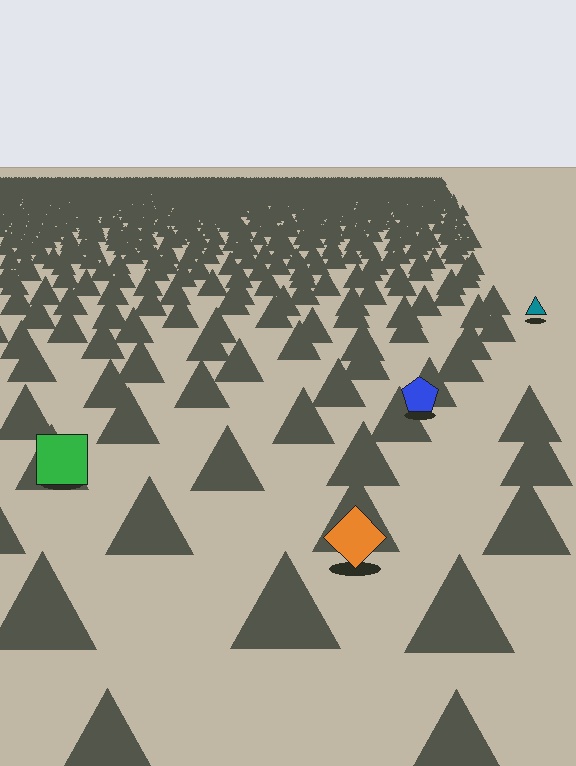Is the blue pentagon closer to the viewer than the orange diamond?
No. The orange diamond is closer — you can tell from the texture gradient: the ground texture is coarser near it.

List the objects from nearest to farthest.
From nearest to farthest: the orange diamond, the green square, the blue pentagon, the teal triangle.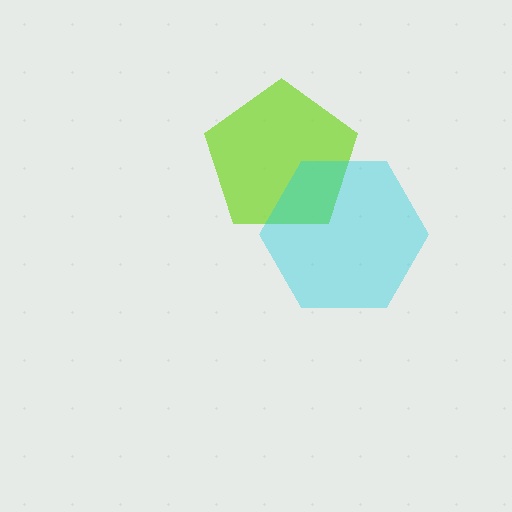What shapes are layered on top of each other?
The layered shapes are: a lime pentagon, a cyan hexagon.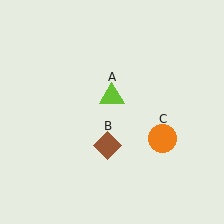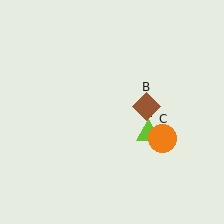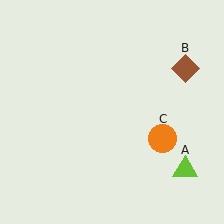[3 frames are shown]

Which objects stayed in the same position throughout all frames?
Orange circle (object C) remained stationary.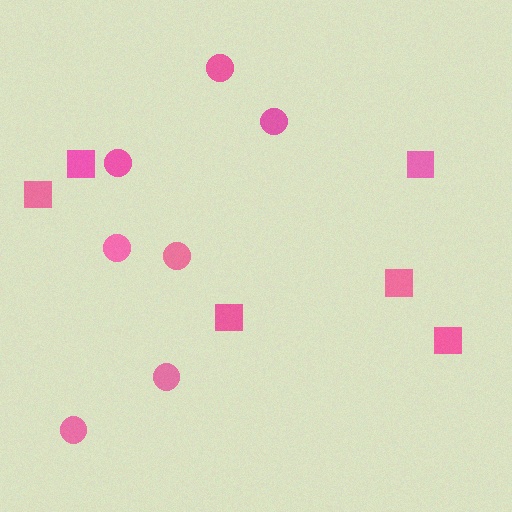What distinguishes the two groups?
There are 2 groups: one group of squares (6) and one group of circles (7).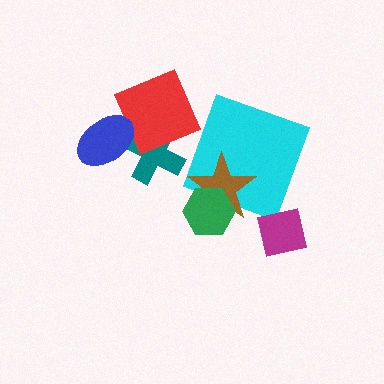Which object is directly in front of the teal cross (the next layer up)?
The red diamond is directly in front of the teal cross.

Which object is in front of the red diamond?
The blue ellipse is in front of the red diamond.